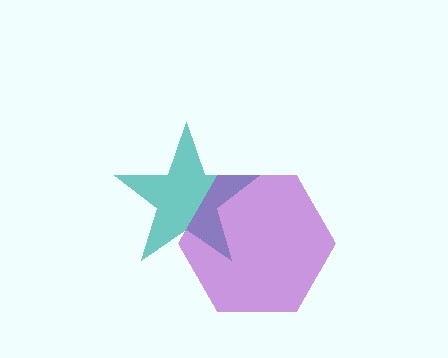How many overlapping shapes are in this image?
There are 2 overlapping shapes in the image.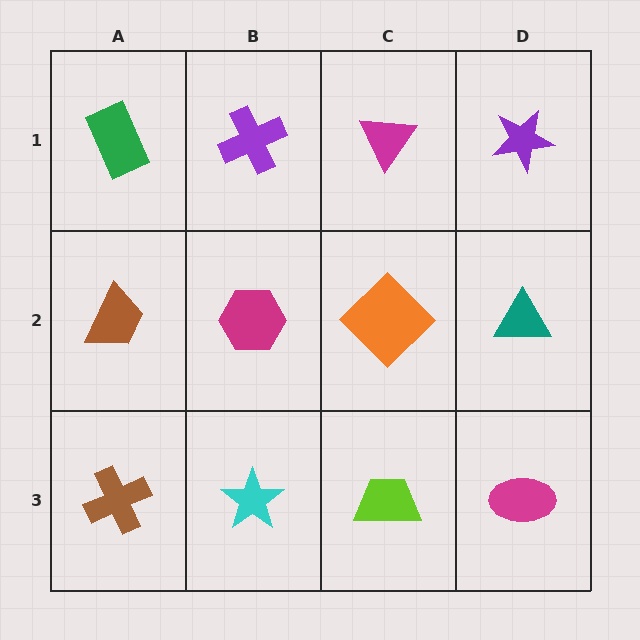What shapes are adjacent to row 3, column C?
An orange diamond (row 2, column C), a cyan star (row 3, column B), a magenta ellipse (row 3, column D).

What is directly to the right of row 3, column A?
A cyan star.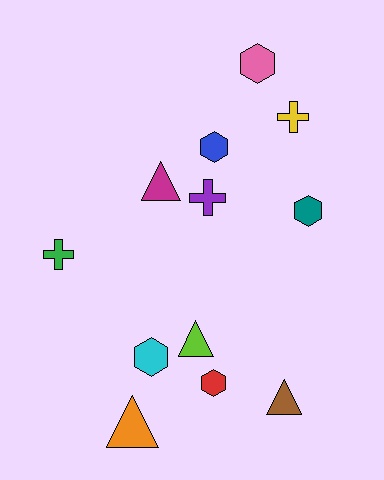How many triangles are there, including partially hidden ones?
There are 4 triangles.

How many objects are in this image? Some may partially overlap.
There are 12 objects.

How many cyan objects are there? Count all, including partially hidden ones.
There is 1 cyan object.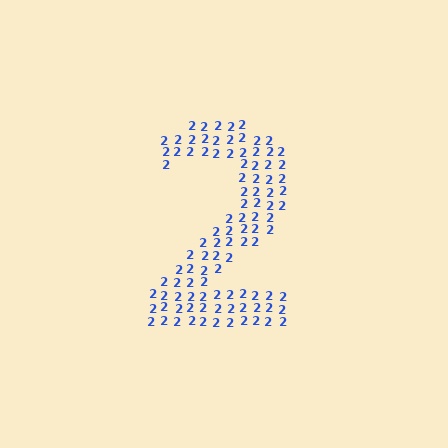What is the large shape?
The large shape is the digit 2.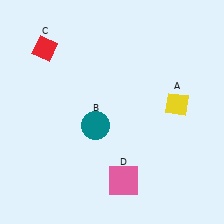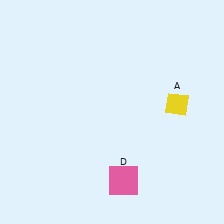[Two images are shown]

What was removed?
The red diamond (C), the teal circle (B) were removed in Image 2.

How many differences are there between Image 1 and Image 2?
There are 2 differences between the two images.